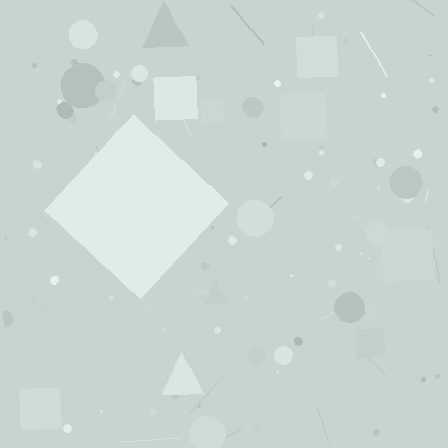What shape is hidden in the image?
A diamond is hidden in the image.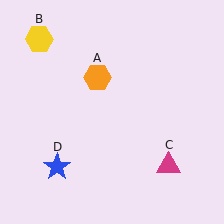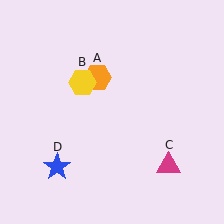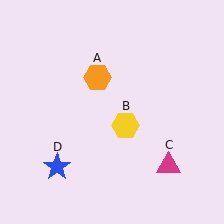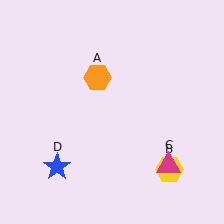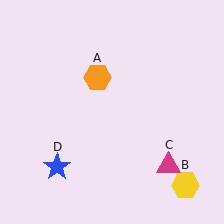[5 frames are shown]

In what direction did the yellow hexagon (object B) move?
The yellow hexagon (object B) moved down and to the right.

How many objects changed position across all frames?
1 object changed position: yellow hexagon (object B).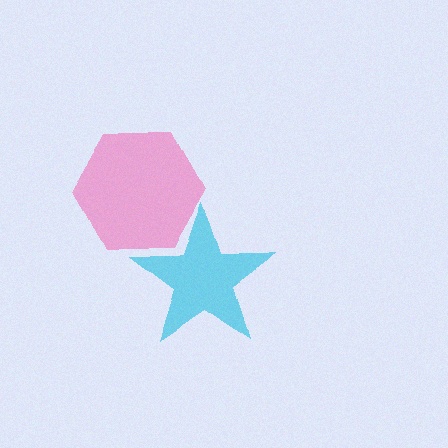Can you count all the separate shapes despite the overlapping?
Yes, there are 2 separate shapes.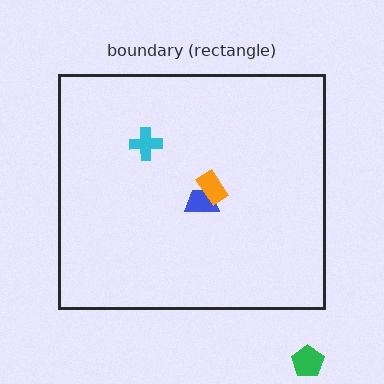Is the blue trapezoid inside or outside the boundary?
Inside.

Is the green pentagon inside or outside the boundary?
Outside.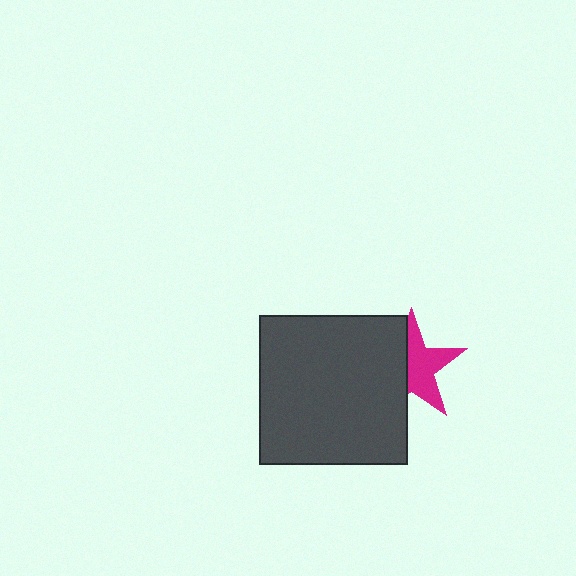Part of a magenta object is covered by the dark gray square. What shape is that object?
It is a star.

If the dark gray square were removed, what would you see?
You would see the complete magenta star.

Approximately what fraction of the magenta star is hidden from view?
Roughly 43% of the magenta star is hidden behind the dark gray square.